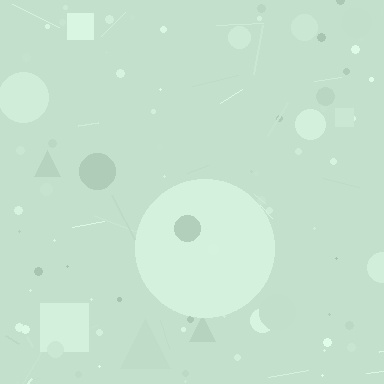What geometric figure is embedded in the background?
A circle is embedded in the background.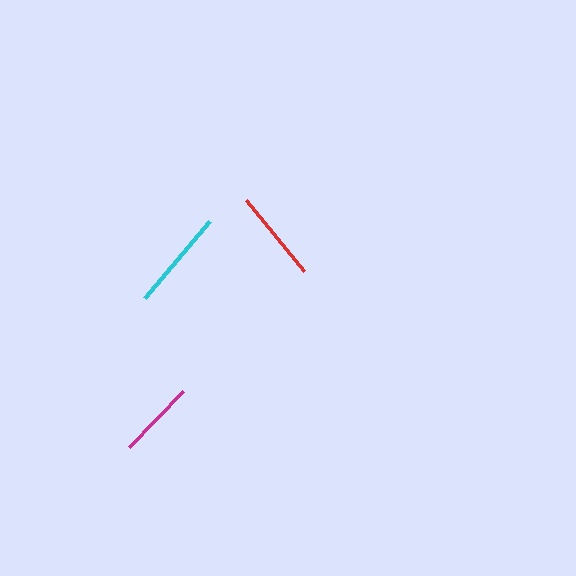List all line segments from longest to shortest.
From longest to shortest: cyan, red, magenta.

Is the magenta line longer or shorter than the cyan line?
The cyan line is longer than the magenta line.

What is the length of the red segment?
The red segment is approximately 91 pixels long.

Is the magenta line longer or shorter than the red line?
The red line is longer than the magenta line.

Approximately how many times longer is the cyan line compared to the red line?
The cyan line is approximately 1.1 times the length of the red line.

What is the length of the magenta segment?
The magenta segment is approximately 77 pixels long.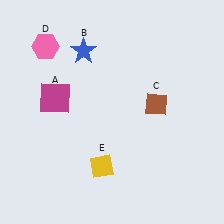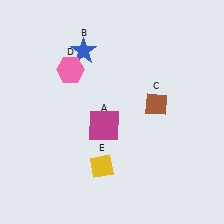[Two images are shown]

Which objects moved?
The objects that moved are: the magenta square (A), the pink hexagon (D).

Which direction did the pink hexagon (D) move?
The pink hexagon (D) moved right.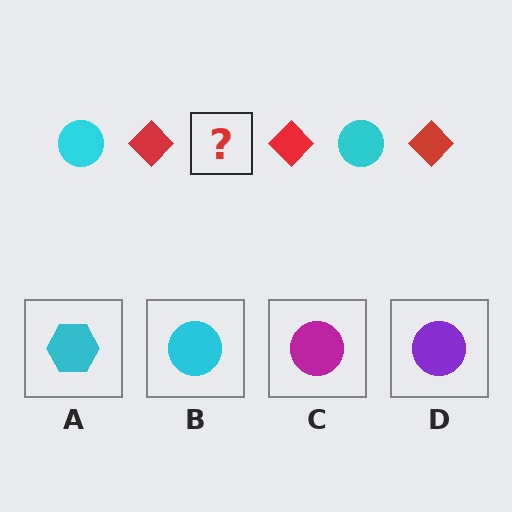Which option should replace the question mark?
Option B.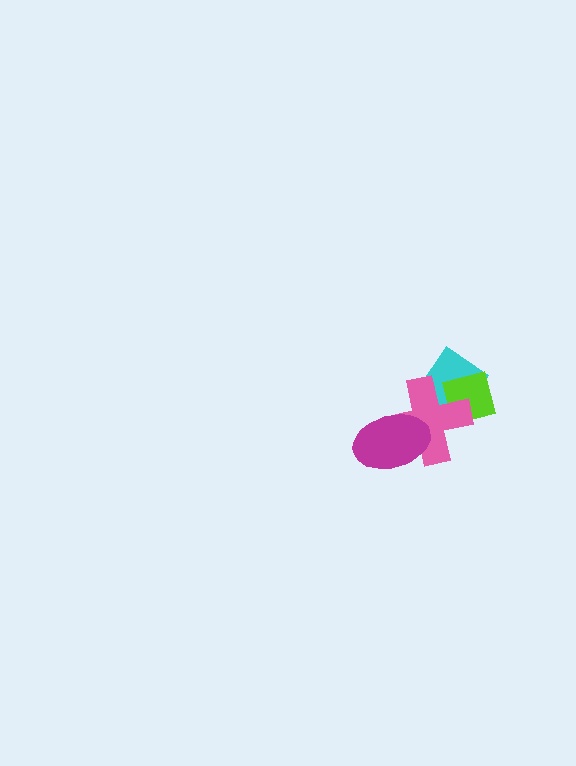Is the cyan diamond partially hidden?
Yes, it is partially covered by another shape.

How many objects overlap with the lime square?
2 objects overlap with the lime square.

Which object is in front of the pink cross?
The magenta ellipse is in front of the pink cross.